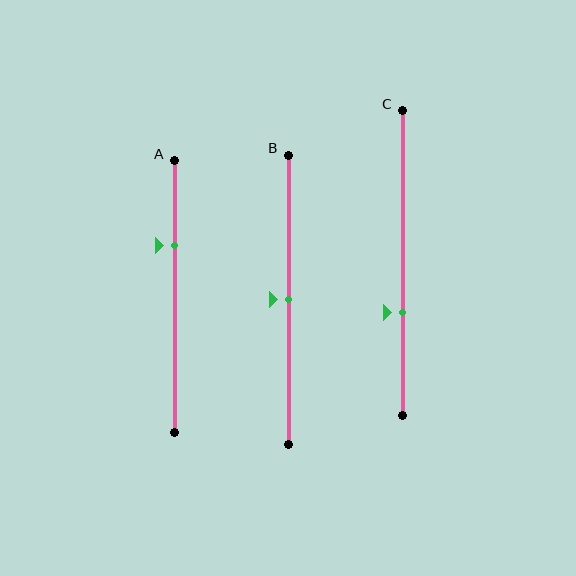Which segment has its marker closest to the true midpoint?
Segment B has its marker closest to the true midpoint.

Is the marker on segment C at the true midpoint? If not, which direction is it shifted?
No, the marker on segment C is shifted downward by about 16% of the segment length.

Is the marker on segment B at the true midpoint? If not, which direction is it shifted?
Yes, the marker on segment B is at the true midpoint.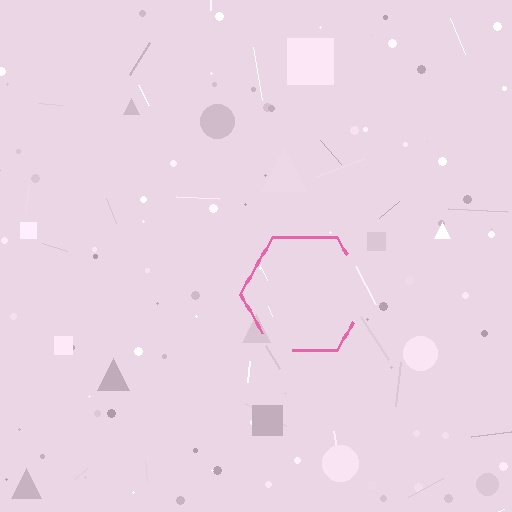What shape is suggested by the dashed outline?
The dashed outline suggests a hexagon.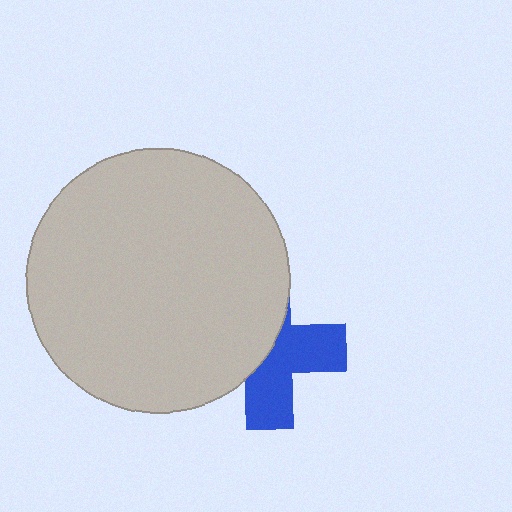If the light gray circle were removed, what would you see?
You would see the complete blue cross.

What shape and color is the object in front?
The object in front is a light gray circle.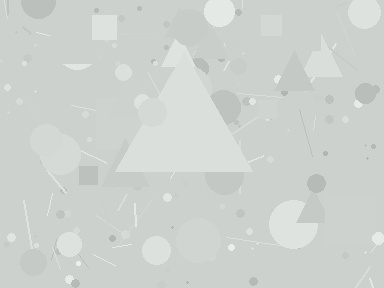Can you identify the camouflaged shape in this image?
The camouflaged shape is a triangle.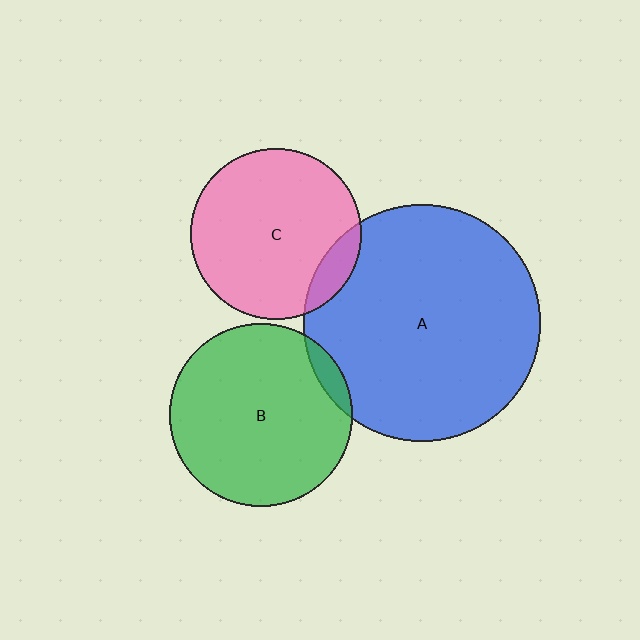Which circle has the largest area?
Circle A (blue).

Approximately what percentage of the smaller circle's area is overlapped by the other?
Approximately 10%.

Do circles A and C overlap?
Yes.